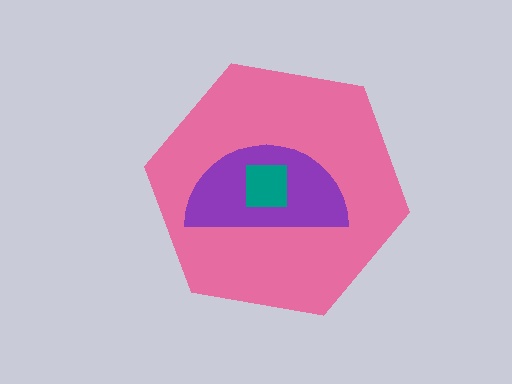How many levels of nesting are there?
3.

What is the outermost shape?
The pink hexagon.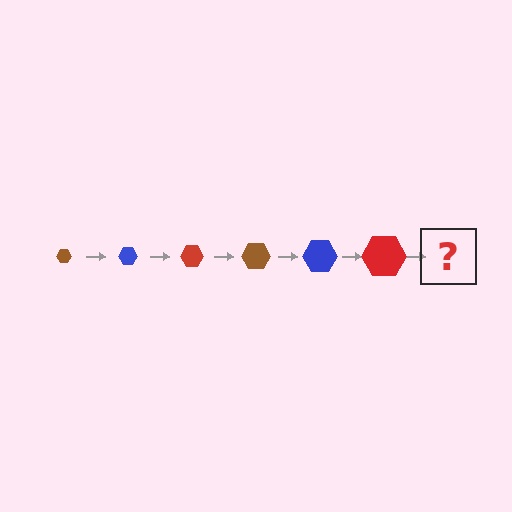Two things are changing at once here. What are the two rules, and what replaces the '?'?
The two rules are that the hexagon grows larger each step and the color cycles through brown, blue, and red. The '?' should be a brown hexagon, larger than the previous one.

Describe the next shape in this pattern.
It should be a brown hexagon, larger than the previous one.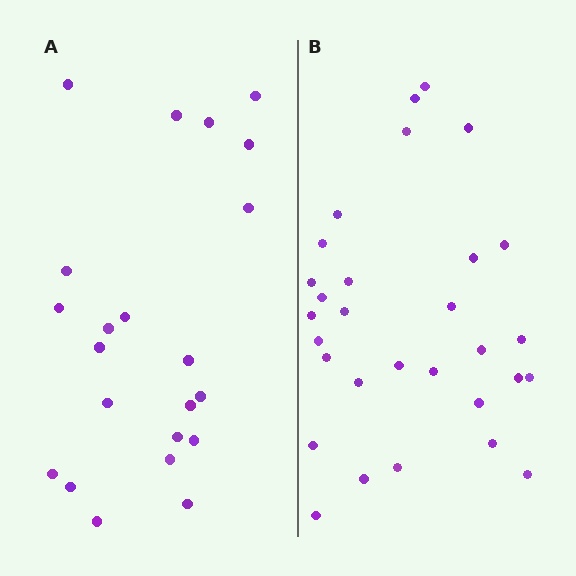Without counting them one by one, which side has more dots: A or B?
Region B (the right region) has more dots.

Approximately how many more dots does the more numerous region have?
Region B has roughly 8 or so more dots than region A.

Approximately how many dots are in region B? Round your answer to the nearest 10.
About 30 dots.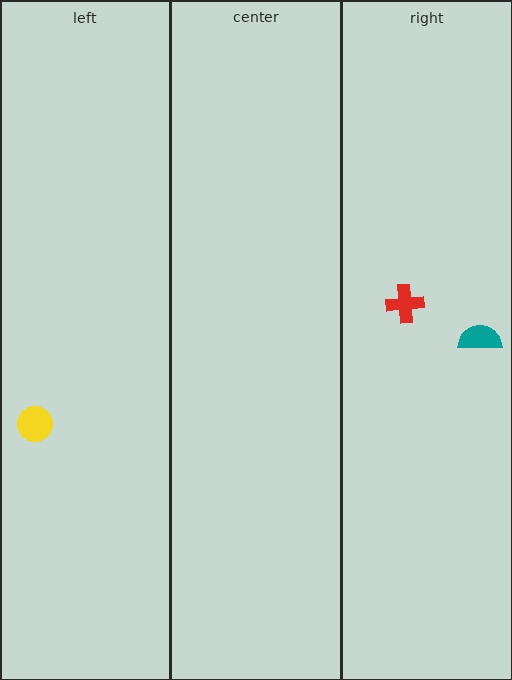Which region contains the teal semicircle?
The right region.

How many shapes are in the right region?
2.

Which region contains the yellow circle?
The left region.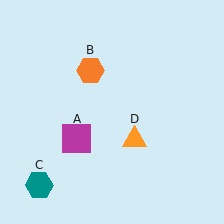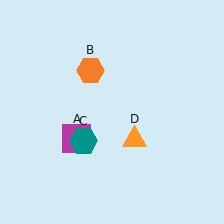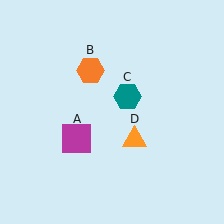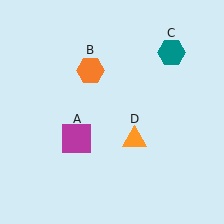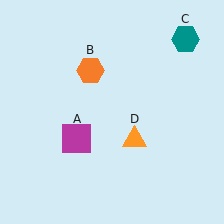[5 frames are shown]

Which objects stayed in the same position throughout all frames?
Magenta square (object A) and orange hexagon (object B) and orange triangle (object D) remained stationary.